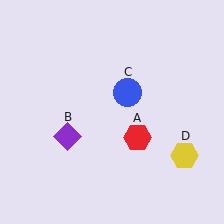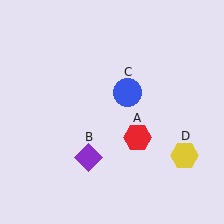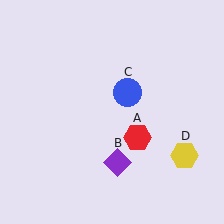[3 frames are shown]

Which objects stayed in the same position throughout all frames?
Red hexagon (object A) and blue circle (object C) and yellow hexagon (object D) remained stationary.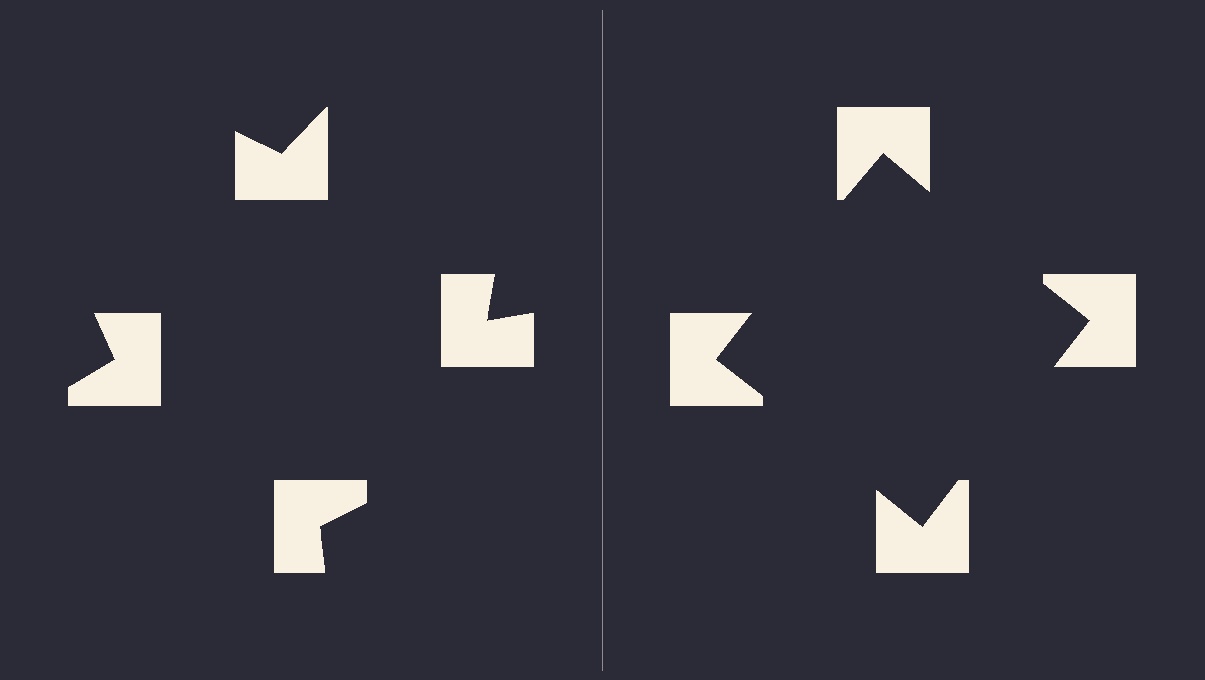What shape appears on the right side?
An illusory square.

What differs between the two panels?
The notched squares are positioned identically on both sides; only the wedge orientations differ. On the right they align to a square; on the left they are misaligned.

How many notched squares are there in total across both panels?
8 — 4 on each side.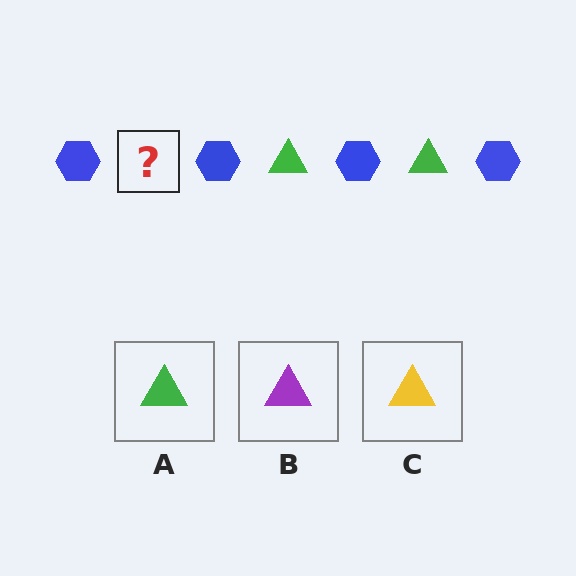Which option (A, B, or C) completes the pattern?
A.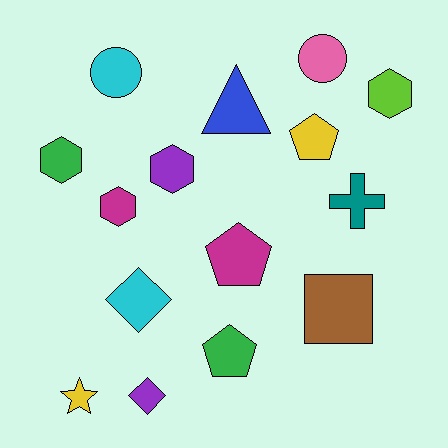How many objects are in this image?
There are 15 objects.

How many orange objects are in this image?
There are no orange objects.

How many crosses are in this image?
There is 1 cross.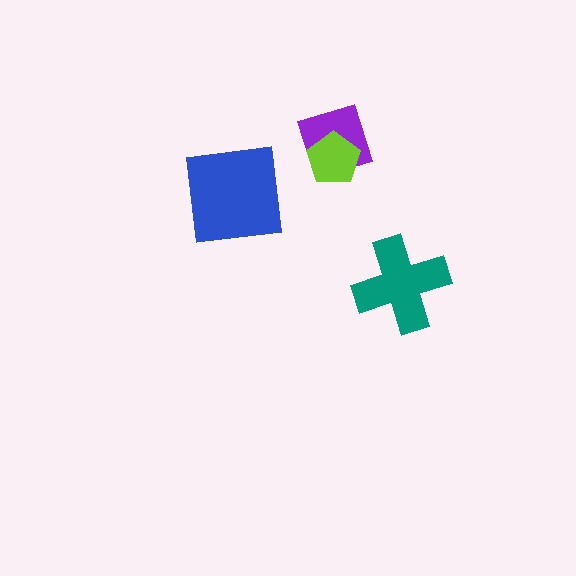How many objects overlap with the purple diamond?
1 object overlaps with the purple diamond.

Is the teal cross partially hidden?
No, no other shape covers it.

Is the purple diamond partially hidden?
Yes, it is partially covered by another shape.